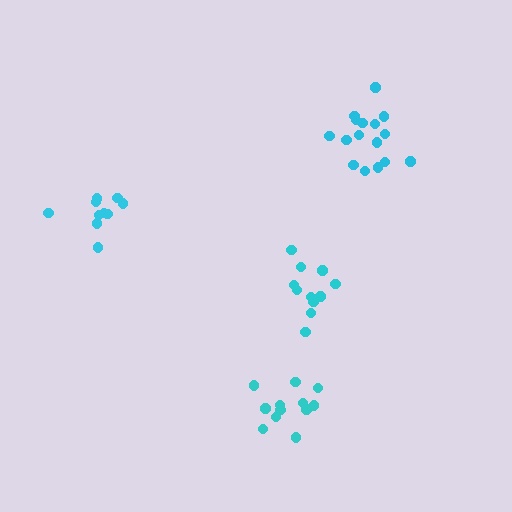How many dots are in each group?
Group 1: 11 dots, Group 2: 10 dots, Group 3: 16 dots, Group 4: 12 dots (49 total).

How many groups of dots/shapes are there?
There are 4 groups.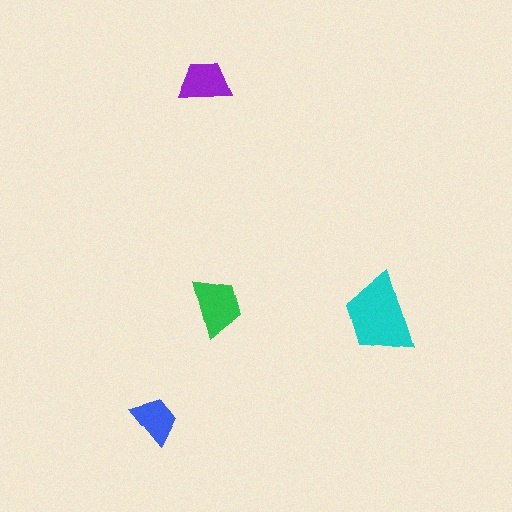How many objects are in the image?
There are 4 objects in the image.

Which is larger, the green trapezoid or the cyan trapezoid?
The cyan one.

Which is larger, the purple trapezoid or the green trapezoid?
The green one.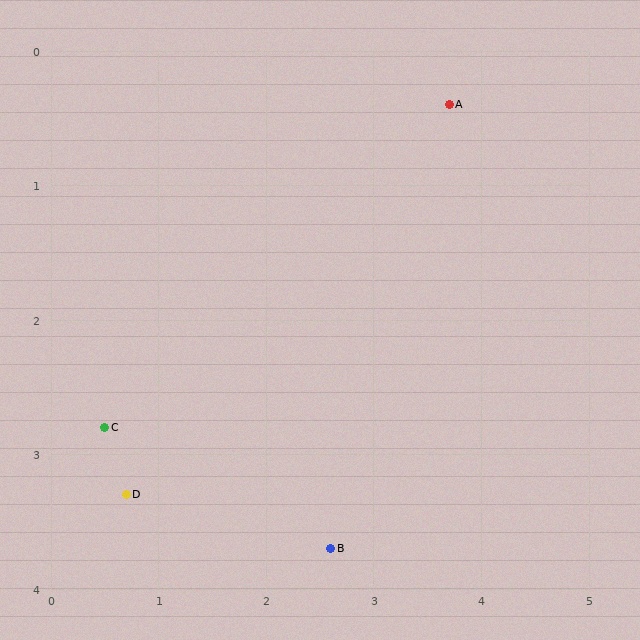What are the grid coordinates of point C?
Point C is at approximately (0.5, 2.8).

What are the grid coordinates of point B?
Point B is at approximately (2.6, 3.7).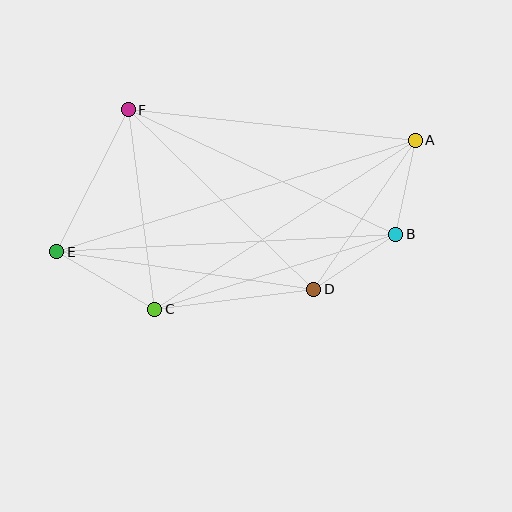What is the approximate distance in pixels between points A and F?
The distance between A and F is approximately 289 pixels.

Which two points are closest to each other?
Points A and B are closest to each other.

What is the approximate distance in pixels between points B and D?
The distance between B and D is approximately 99 pixels.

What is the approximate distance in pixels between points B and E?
The distance between B and E is approximately 339 pixels.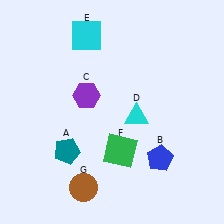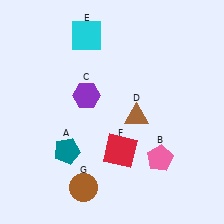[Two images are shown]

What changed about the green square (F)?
In Image 1, F is green. In Image 2, it changed to red.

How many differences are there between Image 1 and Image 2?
There are 3 differences between the two images.